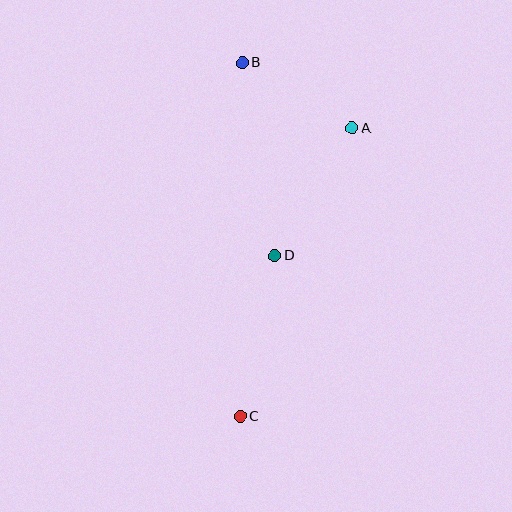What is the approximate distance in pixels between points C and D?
The distance between C and D is approximately 165 pixels.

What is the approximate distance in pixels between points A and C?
The distance between A and C is approximately 310 pixels.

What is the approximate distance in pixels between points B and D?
The distance between B and D is approximately 195 pixels.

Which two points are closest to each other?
Points A and B are closest to each other.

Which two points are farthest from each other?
Points B and C are farthest from each other.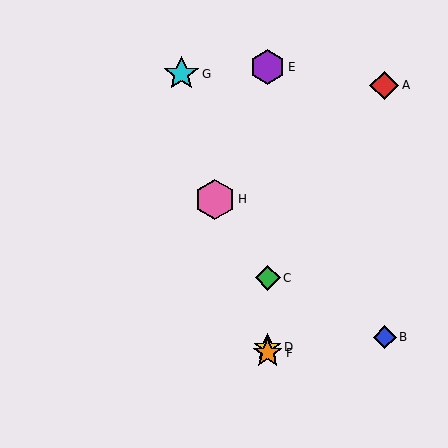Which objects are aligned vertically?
Objects C, D, E, F are aligned vertically.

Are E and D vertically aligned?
Yes, both are at x≈268.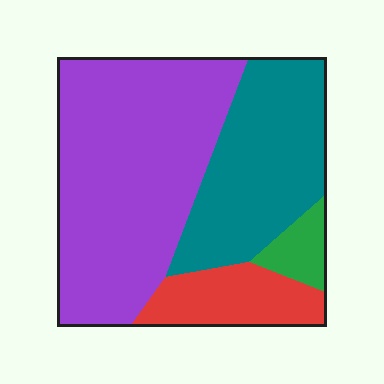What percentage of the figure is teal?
Teal covers about 30% of the figure.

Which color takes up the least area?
Green, at roughly 5%.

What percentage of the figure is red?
Red covers around 15% of the figure.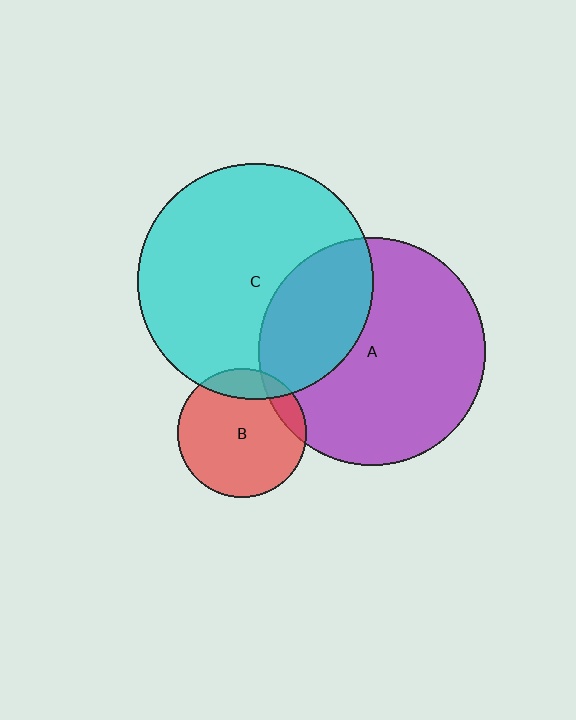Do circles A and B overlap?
Yes.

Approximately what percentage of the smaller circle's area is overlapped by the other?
Approximately 10%.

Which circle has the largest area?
Circle C (cyan).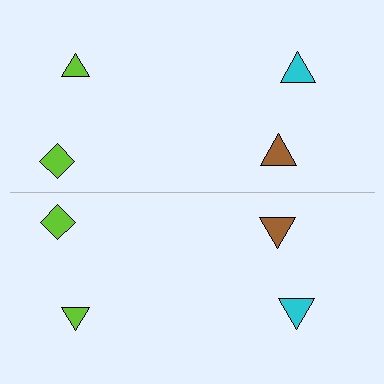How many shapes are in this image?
There are 8 shapes in this image.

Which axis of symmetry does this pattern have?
The pattern has a horizontal axis of symmetry running through the center of the image.